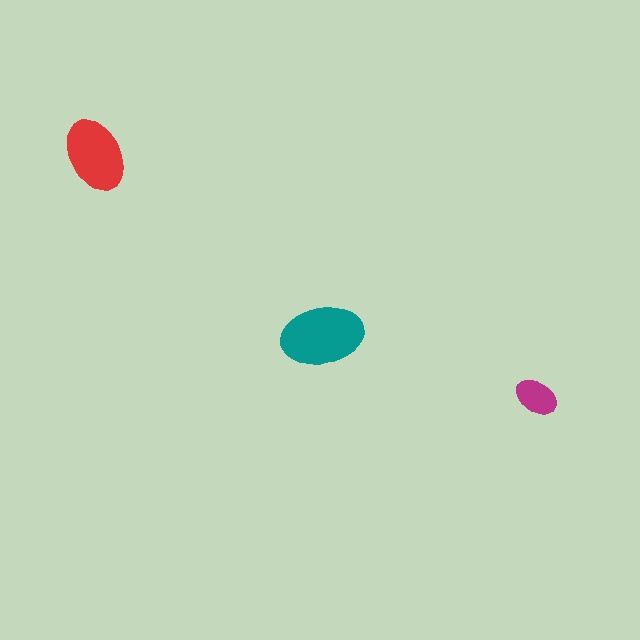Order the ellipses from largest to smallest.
the teal one, the red one, the magenta one.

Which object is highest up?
The red ellipse is topmost.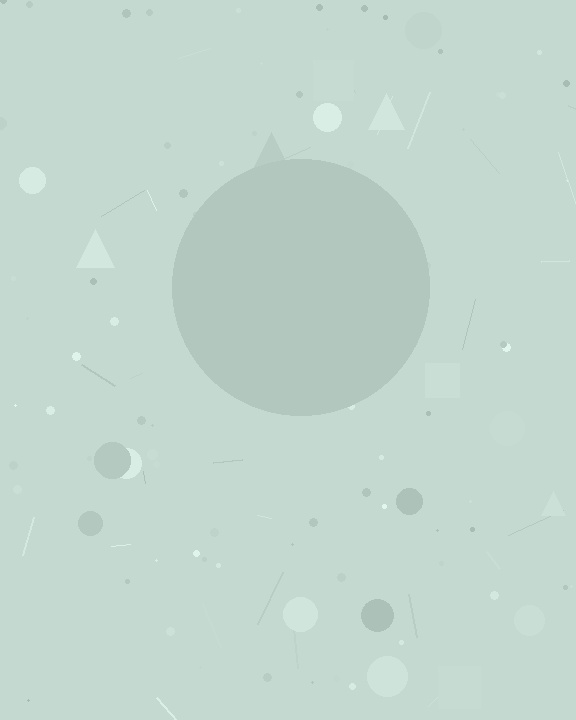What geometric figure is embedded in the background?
A circle is embedded in the background.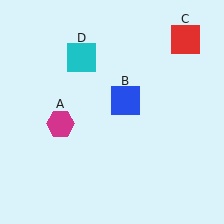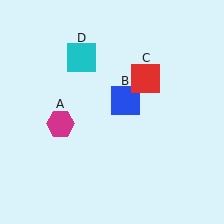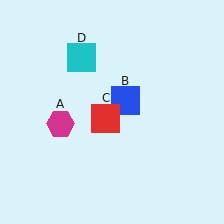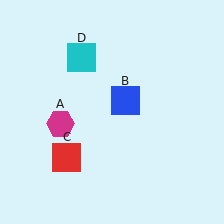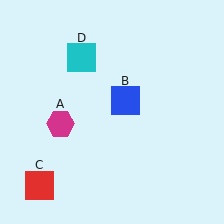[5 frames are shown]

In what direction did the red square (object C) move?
The red square (object C) moved down and to the left.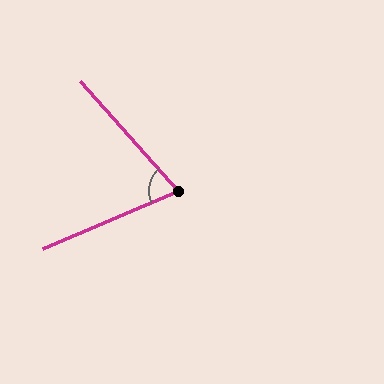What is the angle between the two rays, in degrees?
Approximately 71 degrees.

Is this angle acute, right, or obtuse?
It is acute.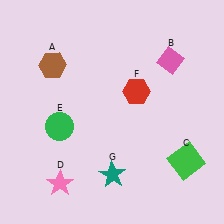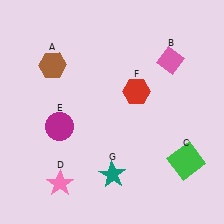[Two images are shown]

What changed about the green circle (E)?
In Image 1, E is green. In Image 2, it changed to magenta.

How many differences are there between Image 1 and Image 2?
There is 1 difference between the two images.